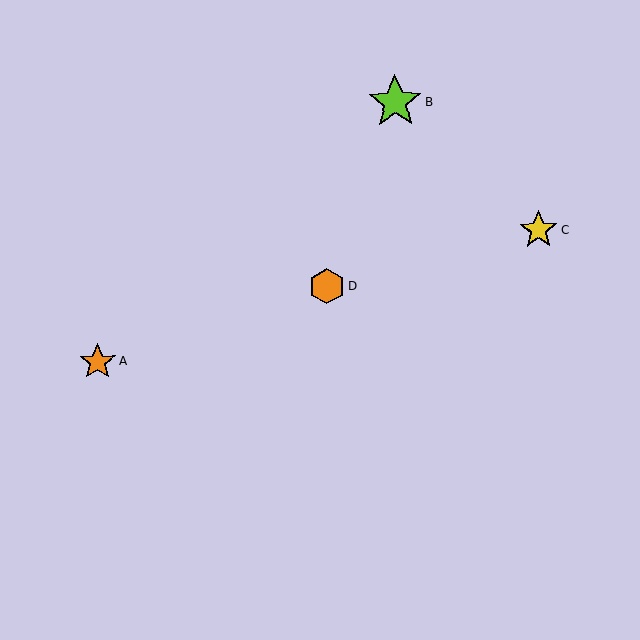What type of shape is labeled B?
Shape B is a lime star.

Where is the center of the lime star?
The center of the lime star is at (395, 102).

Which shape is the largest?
The lime star (labeled B) is the largest.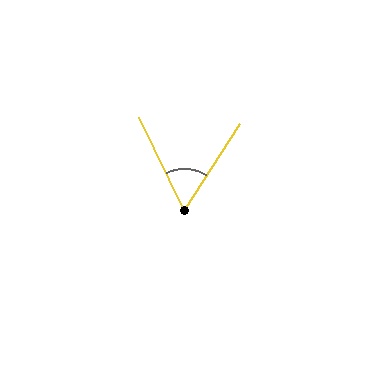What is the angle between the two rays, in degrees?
Approximately 59 degrees.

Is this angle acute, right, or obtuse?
It is acute.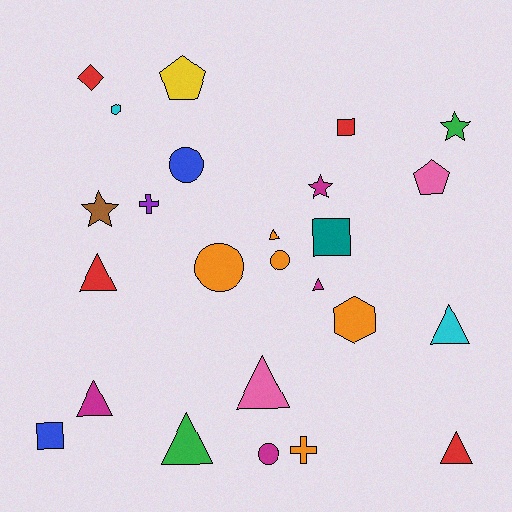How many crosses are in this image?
There are 2 crosses.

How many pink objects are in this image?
There are 2 pink objects.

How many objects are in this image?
There are 25 objects.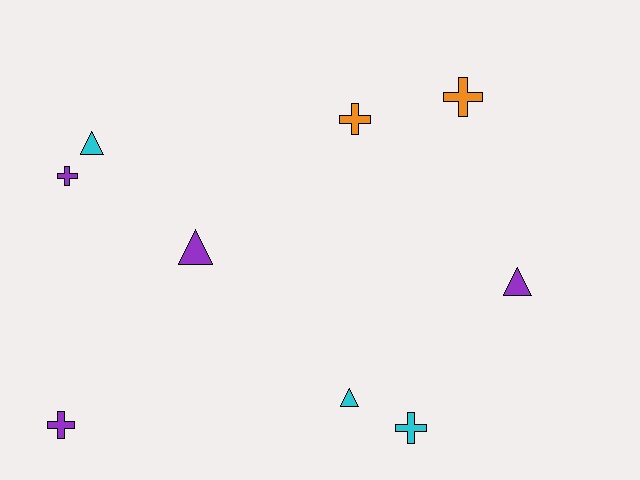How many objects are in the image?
There are 9 objects.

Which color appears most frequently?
Purple, with 4 objects.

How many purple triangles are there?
There are 2 purple triangles.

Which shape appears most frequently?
Cross, with 5 objects.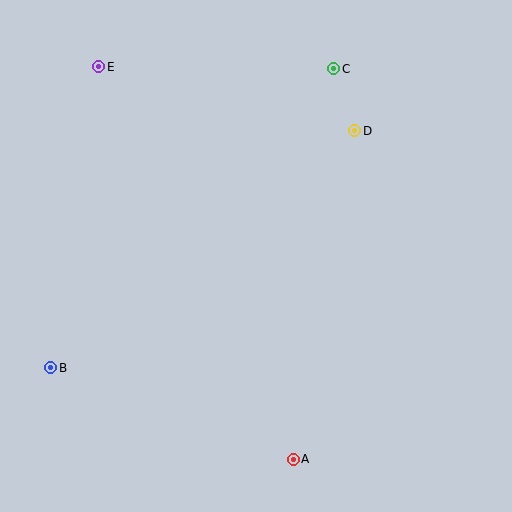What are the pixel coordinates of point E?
Point E is at (99, 67).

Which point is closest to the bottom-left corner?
Point B is closest to the bottom-left corner.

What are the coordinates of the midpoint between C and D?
The midpoint between C and D is at (344, 100).